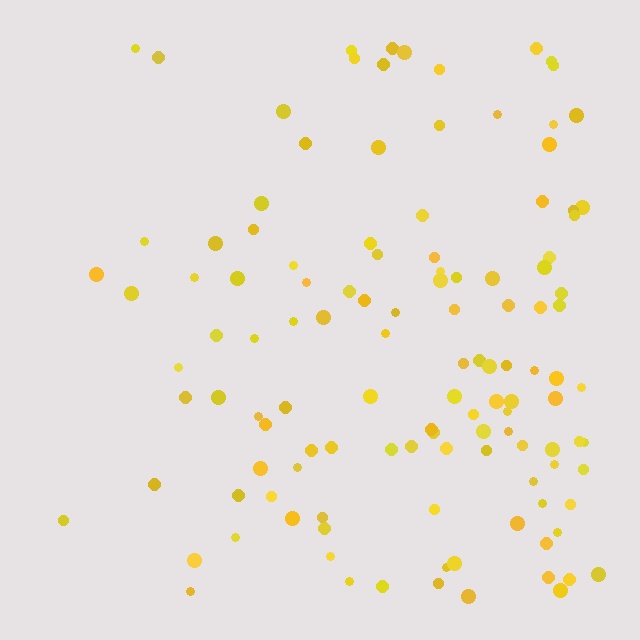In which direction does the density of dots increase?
From left to right, with the right side densest.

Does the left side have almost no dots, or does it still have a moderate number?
Still a moderate number, just noticeably fewer than the right.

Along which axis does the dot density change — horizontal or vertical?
Horizontal.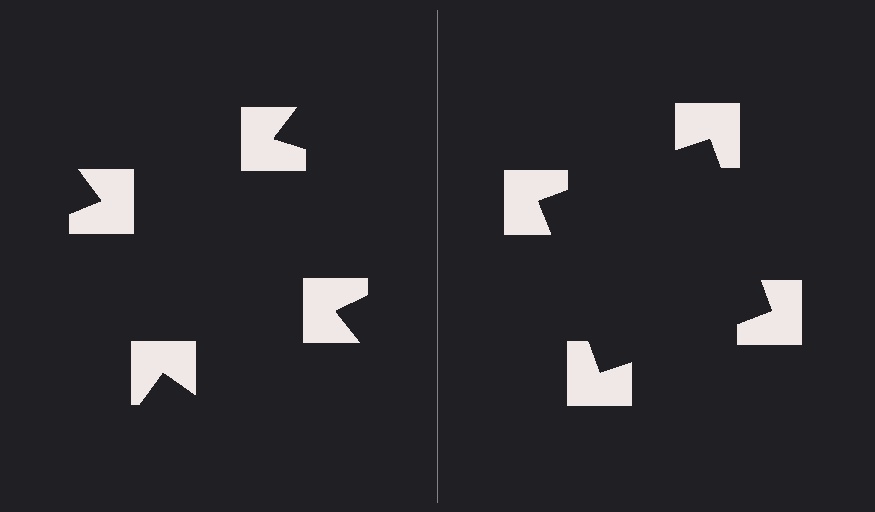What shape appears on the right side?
An illusory square.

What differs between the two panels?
The notched squares are positioned identically on both sides; only the wedge orientations differ. On the right they align to a square; on the left they are misaligned.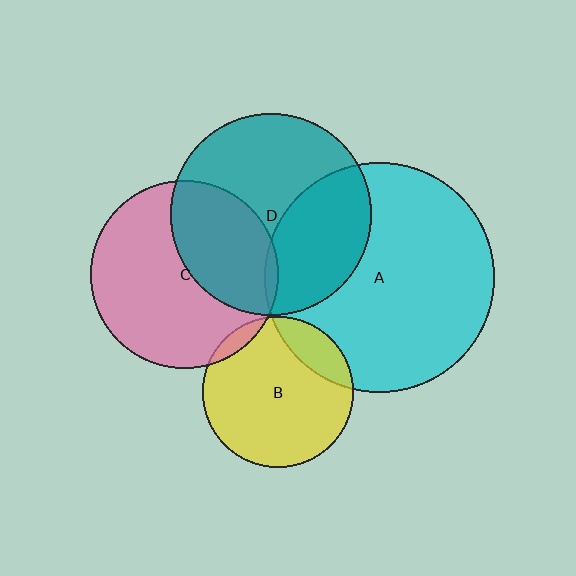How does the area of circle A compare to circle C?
Approximately 1.5 times.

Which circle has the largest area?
Circle A (cyan).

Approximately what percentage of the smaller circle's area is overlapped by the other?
Approximately 35%.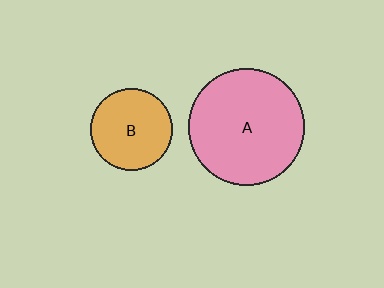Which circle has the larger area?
Circle A (pink).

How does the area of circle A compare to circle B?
Approximately 2.0 times.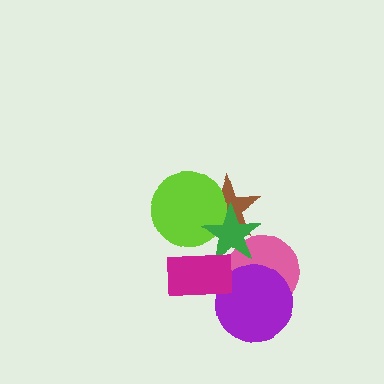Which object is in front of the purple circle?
The magenta rectangle is in front of the purple circle.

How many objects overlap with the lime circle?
2 objects overlap with the lime circle.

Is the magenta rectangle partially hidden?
No, no other shape covers it.